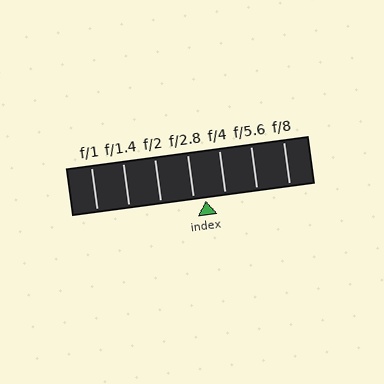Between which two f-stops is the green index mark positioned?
The index mark is between f/2.8 and f/4.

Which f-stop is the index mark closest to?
The index mark is closest to f/2.8.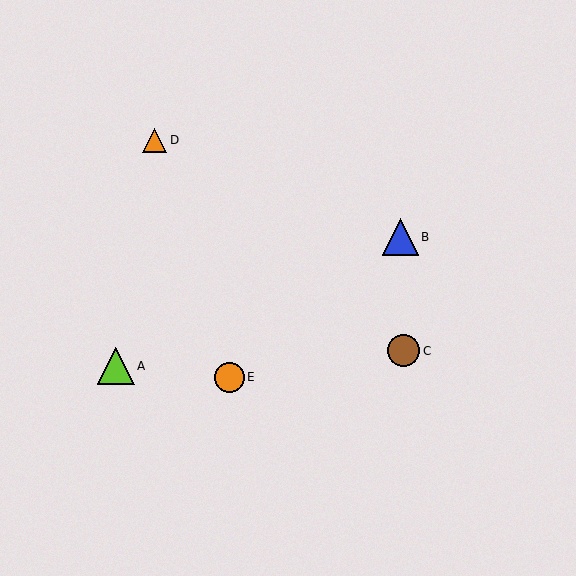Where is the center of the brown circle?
The center of the brown circle is at (404, 351).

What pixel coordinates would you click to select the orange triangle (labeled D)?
Click at (155, 140) to select the orange triangle D.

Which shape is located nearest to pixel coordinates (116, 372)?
The lime triangle (labeled A) at (116, 366) is nearest to that location.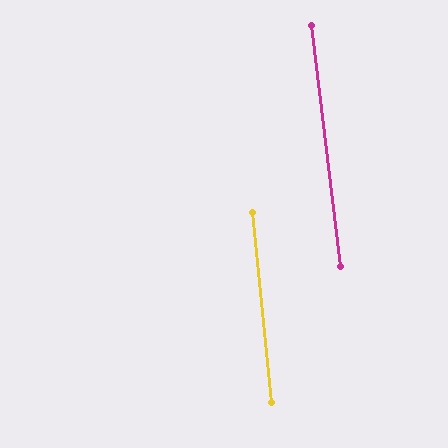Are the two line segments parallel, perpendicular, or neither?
Parallel — their directions differ by only 0.9°.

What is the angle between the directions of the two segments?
Approximately 1 degree.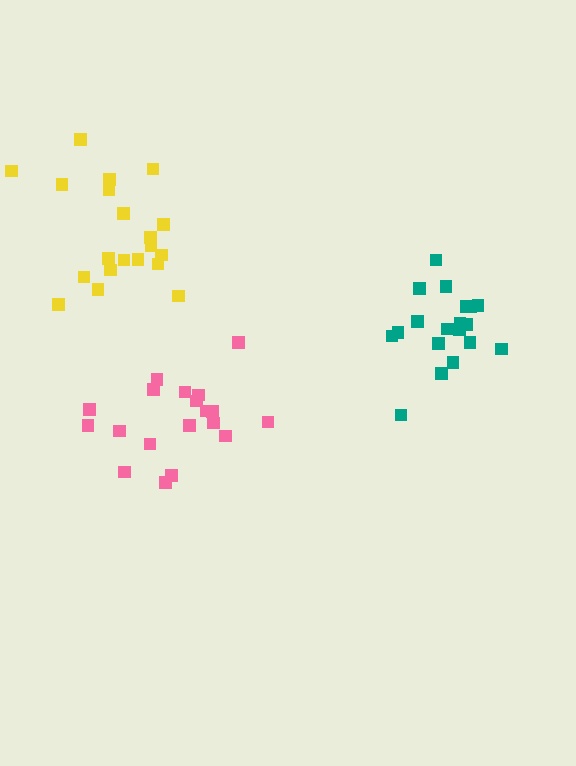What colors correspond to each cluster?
The clusters are colored: teal, pink, yellow.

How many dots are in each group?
Group 1: 19 dots, Group 2: 19 dots, Group 3: 20 dots (58 total).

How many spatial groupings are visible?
There are 3 spatial groupings.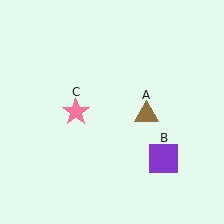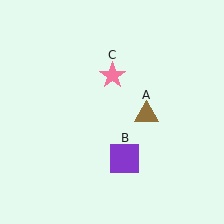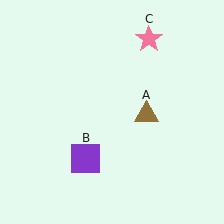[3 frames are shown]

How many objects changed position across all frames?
2 objects changed position: purple square (object B), pink star (object C).